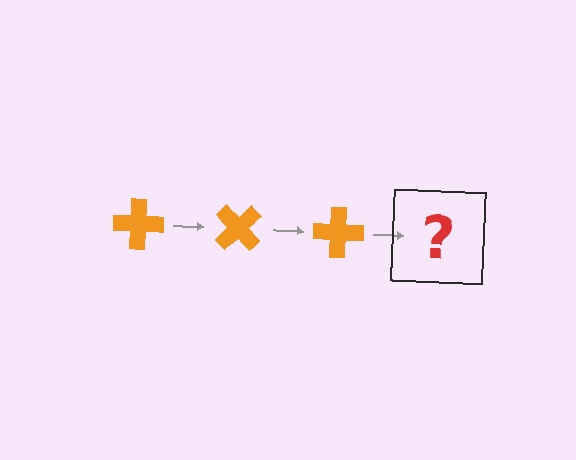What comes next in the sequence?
The next element should be an orange cross rotated 135 degrees.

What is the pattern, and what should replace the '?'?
The pattern is that the cross rotates 45 degrees each step. The '?' should be an orange cross rotated 135 degrees.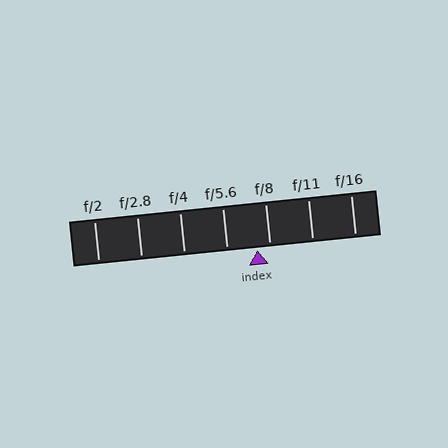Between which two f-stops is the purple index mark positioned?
The index mark is between f/5.6 and f/8.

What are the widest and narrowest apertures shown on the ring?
The widest aperture shown is f/2 and the narrowest is f/16.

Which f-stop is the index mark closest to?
The index mark is closest to f/8.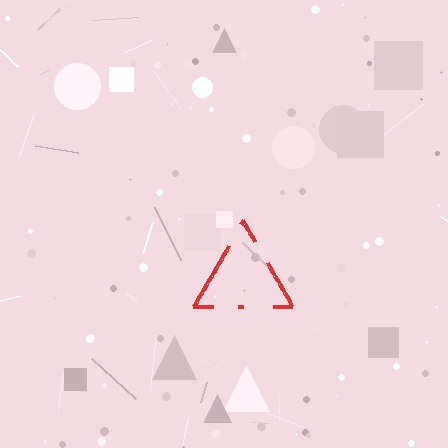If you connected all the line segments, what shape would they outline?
They would outline a triangle.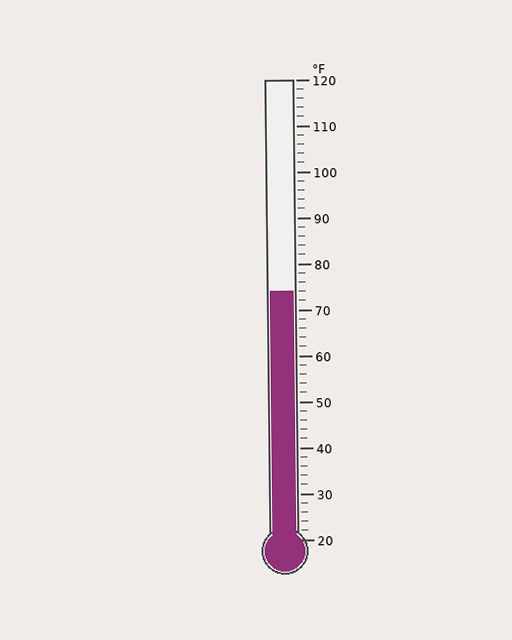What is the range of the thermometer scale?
The thermometer scale ranges from 20°F to 120°F.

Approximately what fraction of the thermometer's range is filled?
The thermometer is filled to approximately 55% of its range.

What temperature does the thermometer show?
The thermometer shows approximately 74°F.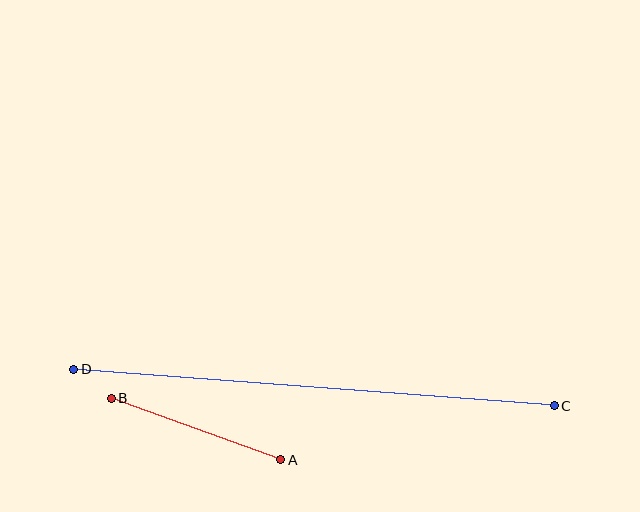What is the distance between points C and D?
The distance is approximately 482 pixels.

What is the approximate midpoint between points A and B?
The midpoint is at approximately (196, 429) pixels.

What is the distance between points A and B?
The distance is approximately 180 pixels.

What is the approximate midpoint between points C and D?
The midpoint is at approximately (314, 387) pixels.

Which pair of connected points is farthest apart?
Points C and D are farthest apart.